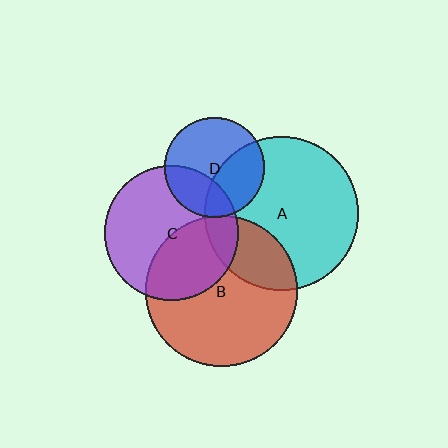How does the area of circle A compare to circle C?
Approximately 1.3 times.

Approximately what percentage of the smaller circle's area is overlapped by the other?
Approximately 40%.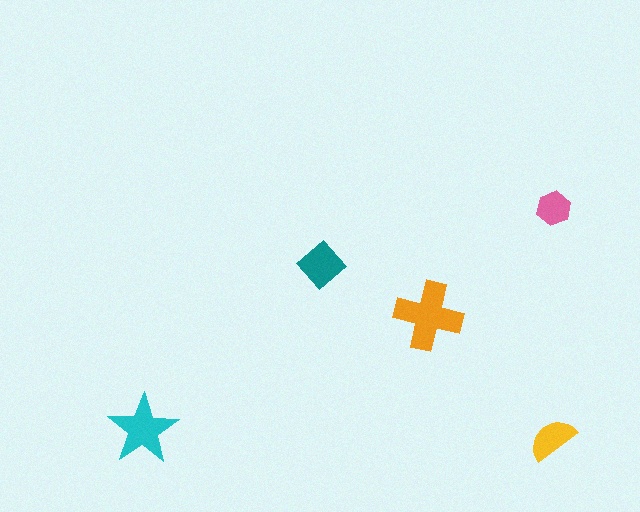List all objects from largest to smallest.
The orange cross, the cyan star, the teal diamond, the yellow semicircle, the pink hexagon.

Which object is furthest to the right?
The pink hexagon is rightmost.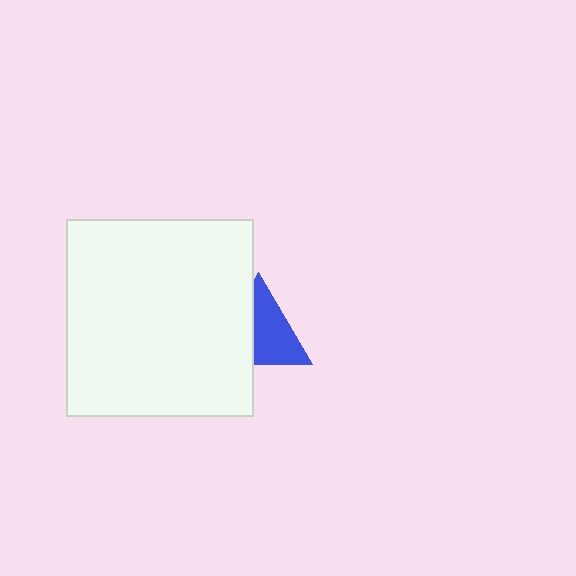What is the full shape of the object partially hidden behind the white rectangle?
The partially hidden object is a blue triangle.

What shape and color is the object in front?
The object in front is a white rectangle.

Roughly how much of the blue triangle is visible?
About half of it is visible (roughly 59%).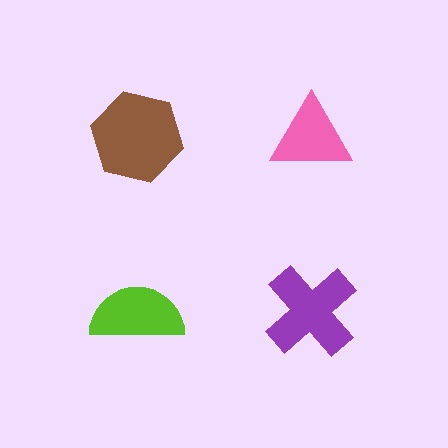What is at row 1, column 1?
A brown hexagon.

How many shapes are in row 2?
2 shapes.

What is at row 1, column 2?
A pink triangle.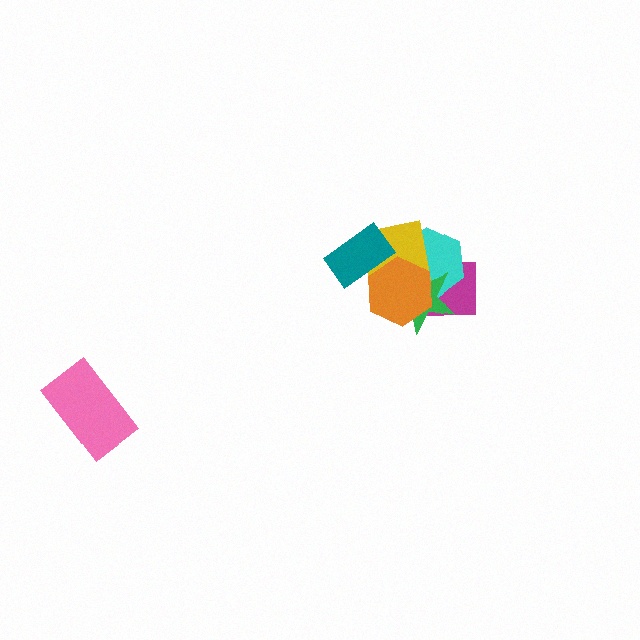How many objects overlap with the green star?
4 objects overlap with the green star.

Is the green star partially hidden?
Yes, it is partially covered by another shape.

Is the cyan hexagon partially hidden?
Yes, it is partially covered by another shape.